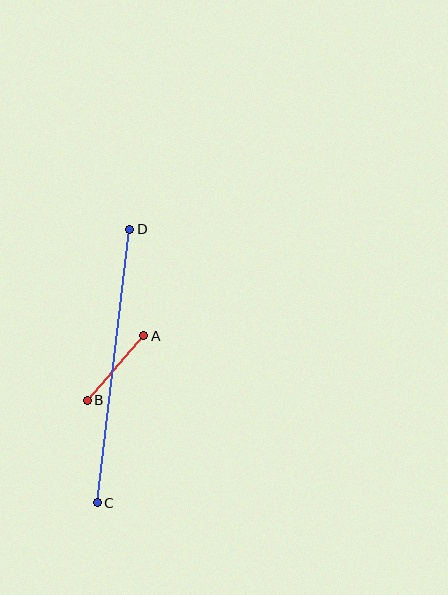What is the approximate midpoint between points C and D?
The midpoint is at approximately (113, 366) pixels.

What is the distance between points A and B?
The distance is approximately 86 pixels.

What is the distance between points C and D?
The distance is approximately 275 pixels.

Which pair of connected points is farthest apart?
Points C and D are farthest apart.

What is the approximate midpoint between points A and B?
The midpoint is at approximately (116, 368) pixels.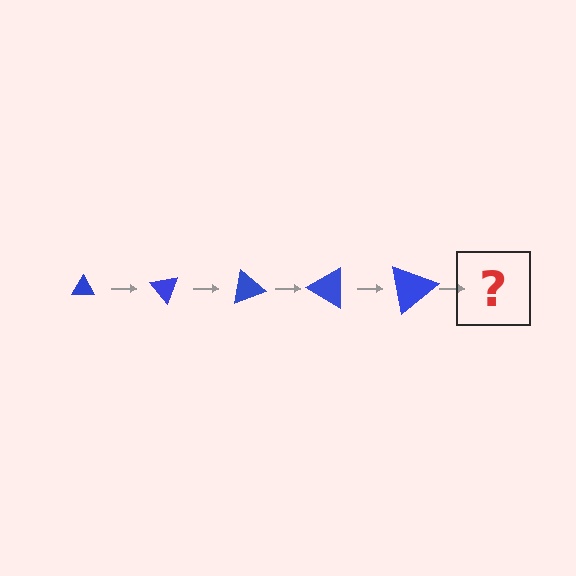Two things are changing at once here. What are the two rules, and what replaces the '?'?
The two rules are that the triangle grows larger each step and it rotates 50 degrees each step. The '?' should be a triangle, larger than the previous one and rotated 250 degrees from the start.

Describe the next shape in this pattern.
It should be a triangle, larger than the previous one and rotated 250 degrees from the start.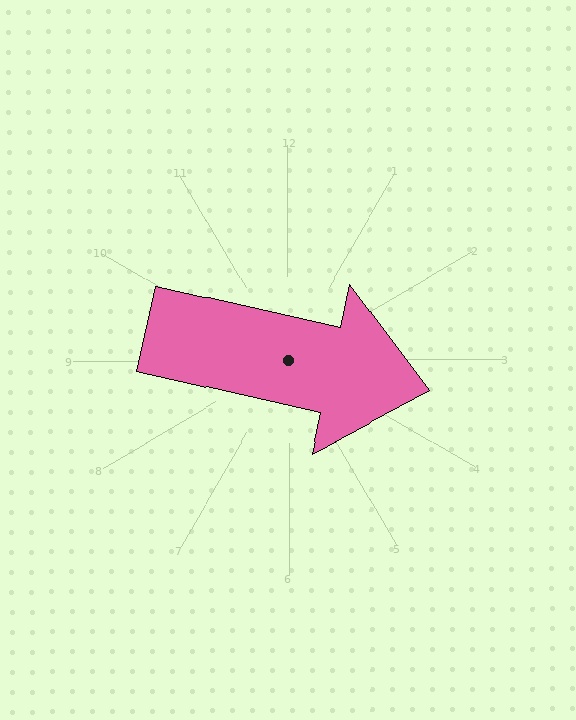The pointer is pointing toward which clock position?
Roughly 3 o'clock.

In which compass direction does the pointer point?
East.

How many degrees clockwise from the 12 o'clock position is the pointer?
Approximately 103 degrees.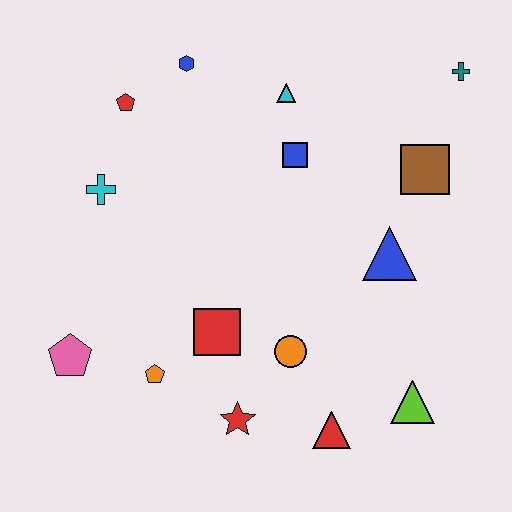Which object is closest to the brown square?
The blue triangle is closest to the brown square.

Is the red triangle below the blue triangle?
Yes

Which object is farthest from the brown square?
The pink pentagon is farthest from the brown square.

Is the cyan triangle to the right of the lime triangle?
No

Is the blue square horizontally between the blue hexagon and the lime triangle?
Yes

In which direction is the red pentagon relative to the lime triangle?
The red pentagon is above the lime triangle.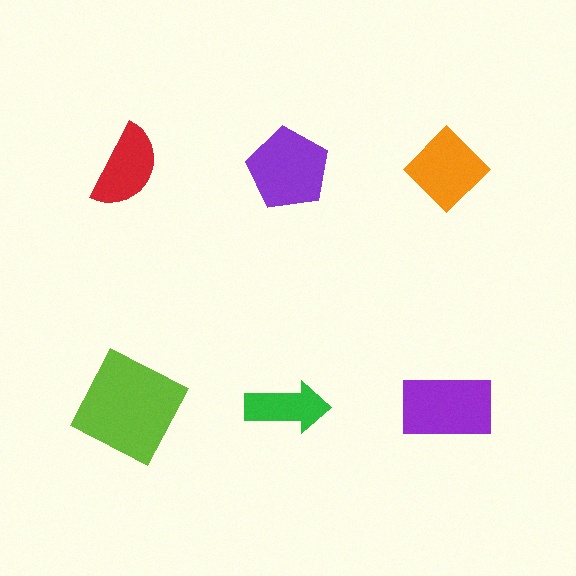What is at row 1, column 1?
A red semicircle.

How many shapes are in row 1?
3 shapes.